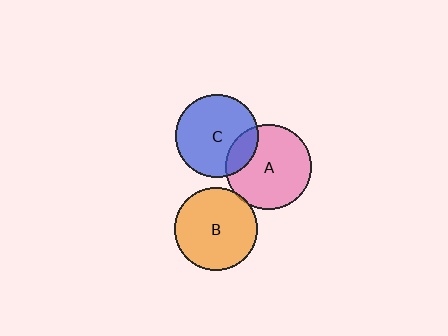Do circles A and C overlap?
Yes.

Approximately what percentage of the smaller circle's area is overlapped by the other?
Approximately 20%.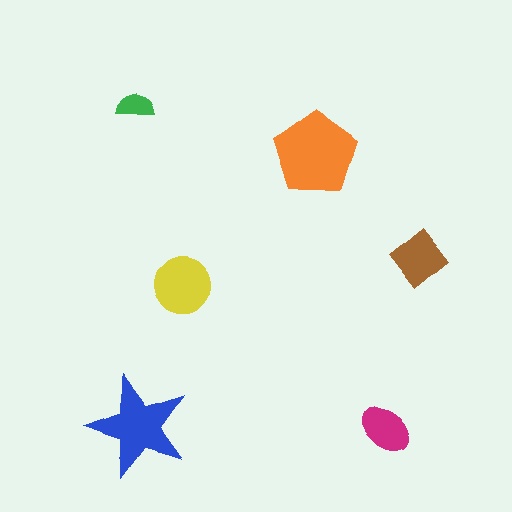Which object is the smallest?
The green semicircle.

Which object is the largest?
The orange pentagon.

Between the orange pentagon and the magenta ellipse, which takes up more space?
The orange pentagon.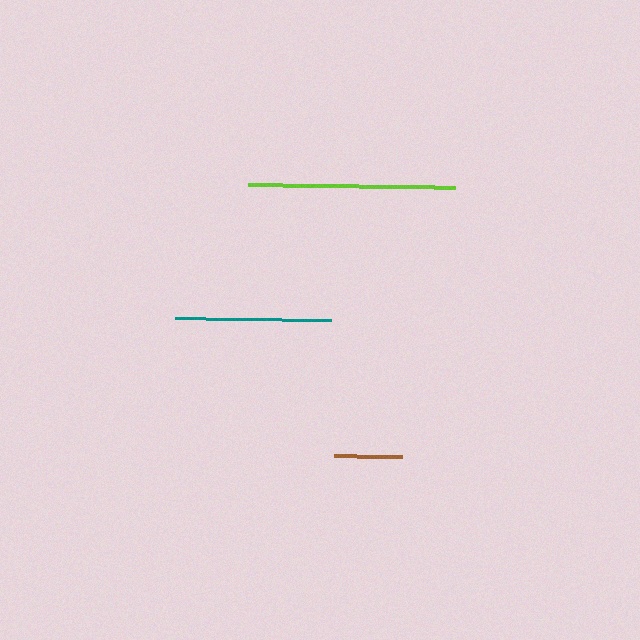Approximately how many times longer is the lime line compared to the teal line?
The lime line is approximately 1.3 times the length of the teal line.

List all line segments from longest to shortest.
From longest to shortest: lime, teal, brown.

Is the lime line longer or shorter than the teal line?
The lime line is longer than the teal line.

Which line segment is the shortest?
The brown line is the shortest at approximately 68 pixels.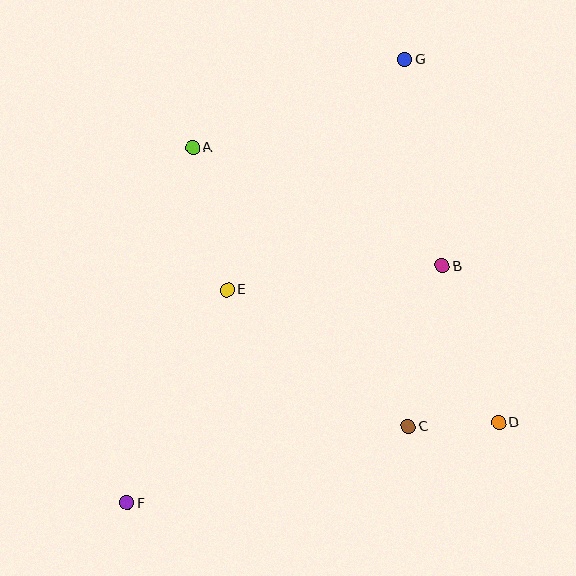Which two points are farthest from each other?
Points F and G are farthest from each other.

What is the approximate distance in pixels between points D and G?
The distance between D and G is approximately 375 pixels.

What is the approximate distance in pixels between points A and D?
The distance between A and D is approximately 411 pixels.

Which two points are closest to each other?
Points C and D are closest to each other.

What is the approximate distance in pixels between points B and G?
The distance between B and G is approximately 210 pixels.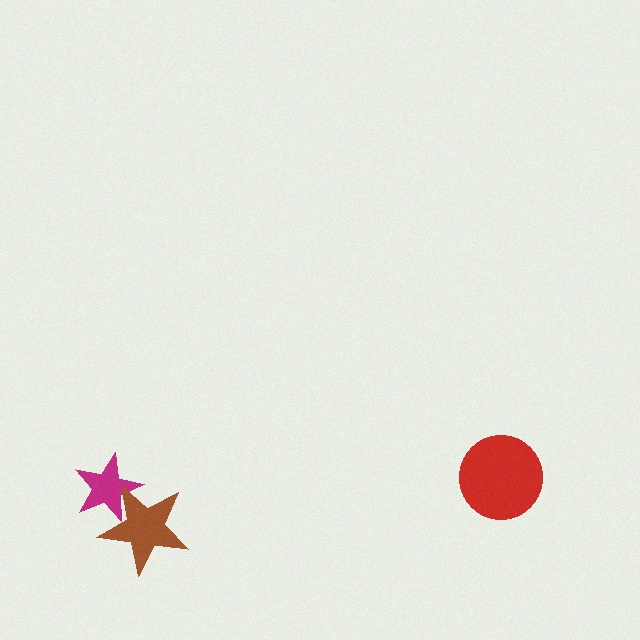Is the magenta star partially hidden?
Yes, it is partially covered by another shape.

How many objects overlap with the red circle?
0 objects overlap with the red circle.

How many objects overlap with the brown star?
1 object overlaps with the brown star.